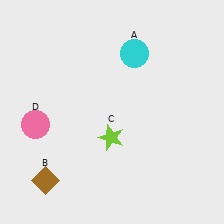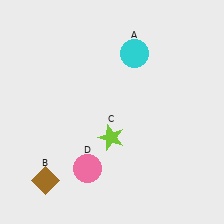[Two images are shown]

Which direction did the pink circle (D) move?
The pink circle (D) moved right.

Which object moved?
The pink circle (D) moved right.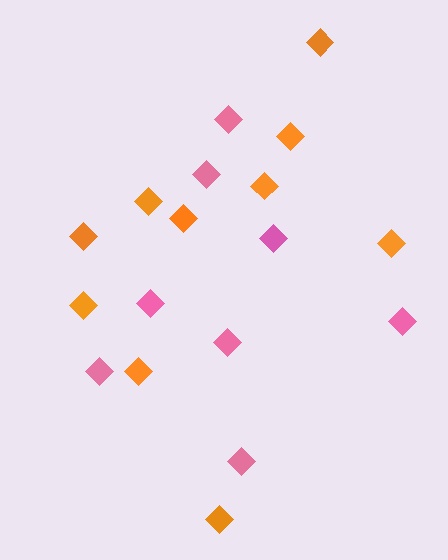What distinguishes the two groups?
There are 2 groups: one group of pink diamonds (8) and one group of orange diamonds (10).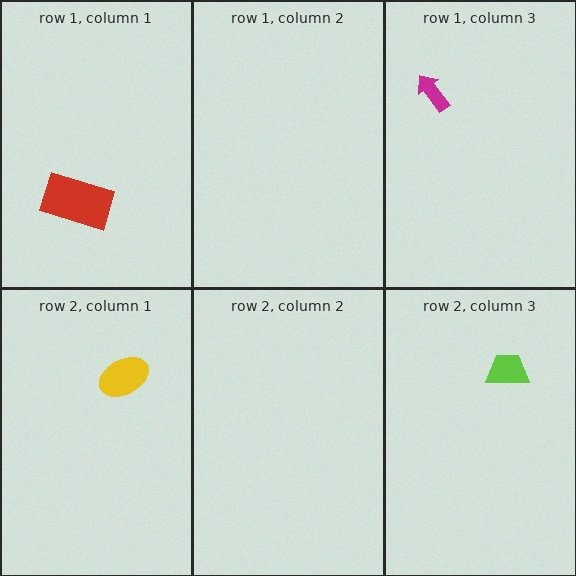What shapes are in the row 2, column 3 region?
The lime trapezoid.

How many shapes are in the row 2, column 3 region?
1.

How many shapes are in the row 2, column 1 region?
1.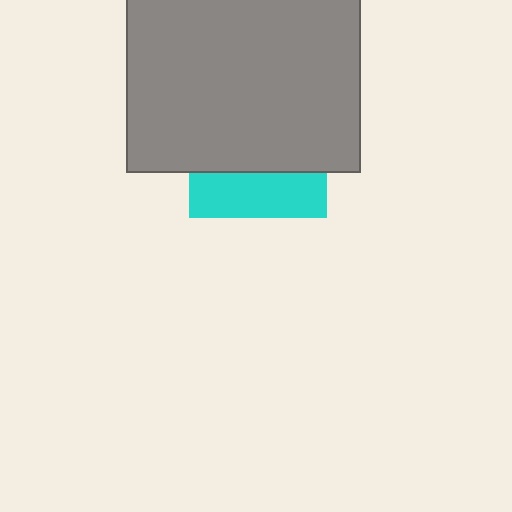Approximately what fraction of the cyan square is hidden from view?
Roughly 68% of the cyan square is hidden behind the gray square.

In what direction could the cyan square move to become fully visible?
The cyan square could move down. That would shift it out from behind the gray square entirely.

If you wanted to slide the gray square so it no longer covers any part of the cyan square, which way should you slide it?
Slide it up — that is the most direct way to separate the two shapes.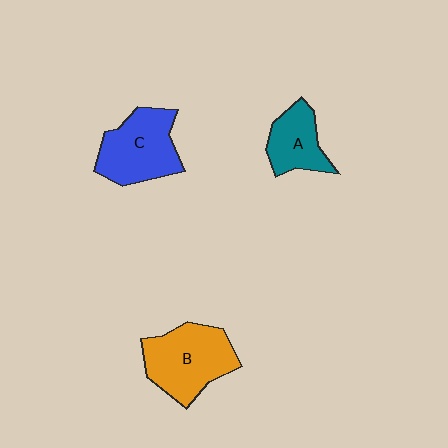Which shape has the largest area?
Shape B (orange).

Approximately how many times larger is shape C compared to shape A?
Approximately 1.5 times.